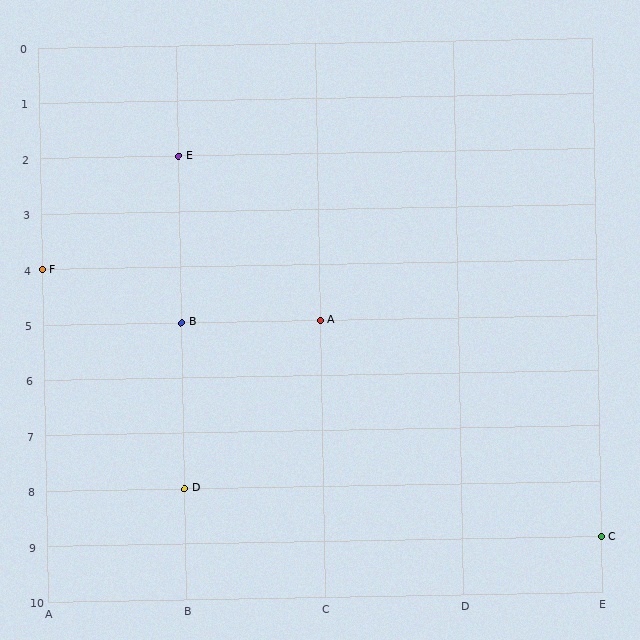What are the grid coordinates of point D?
Point D is at grid coordinates (B, 8).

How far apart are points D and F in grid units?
Points D and F are 1 column and 4 rows apart (about 4.1 grid units diagonally).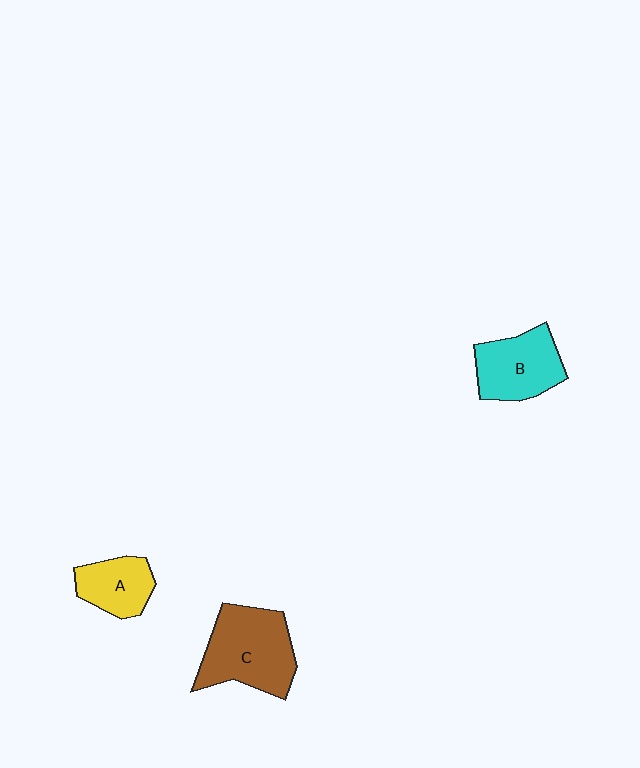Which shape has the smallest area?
Shape A (yellow).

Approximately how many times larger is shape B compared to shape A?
Approximately 1.3 times.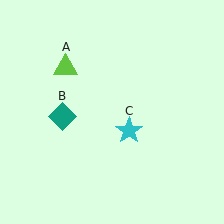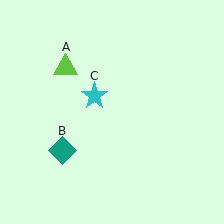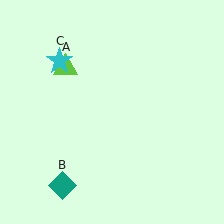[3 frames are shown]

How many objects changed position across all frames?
2 objects changed position: teal diamond (object B), cyan star (object C).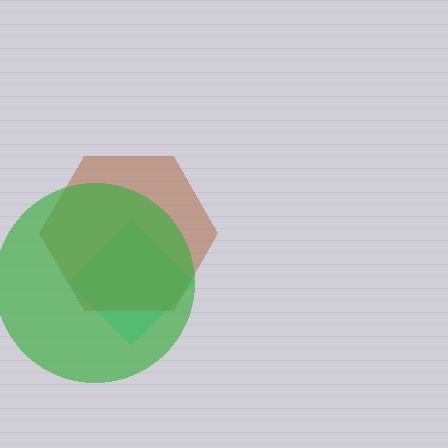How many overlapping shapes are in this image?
There are 3 overlapping shapes in the image.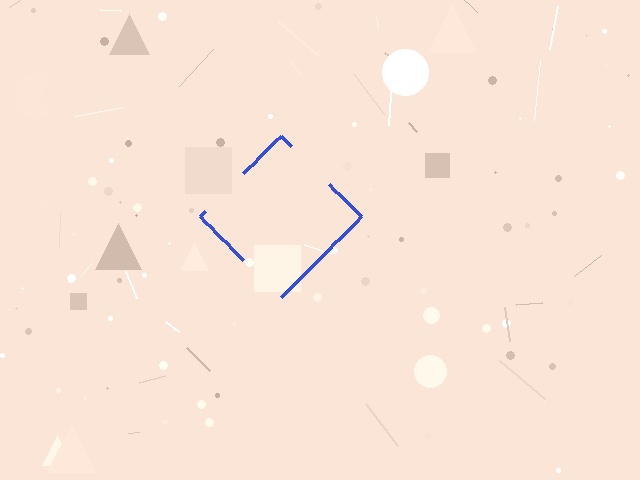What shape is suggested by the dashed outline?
The dashed outline suggests a diamond.